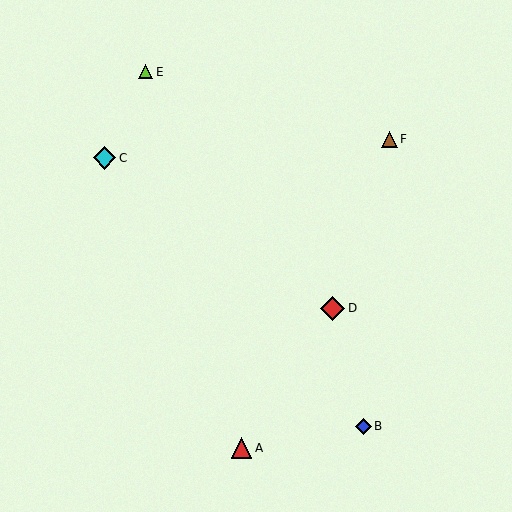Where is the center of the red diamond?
The center of the red diamond is at (333, 308).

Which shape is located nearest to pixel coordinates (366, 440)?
The blue diamond (labeled B) at (363, 426) is nearest to that location.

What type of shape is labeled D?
Shape D is a red diamond.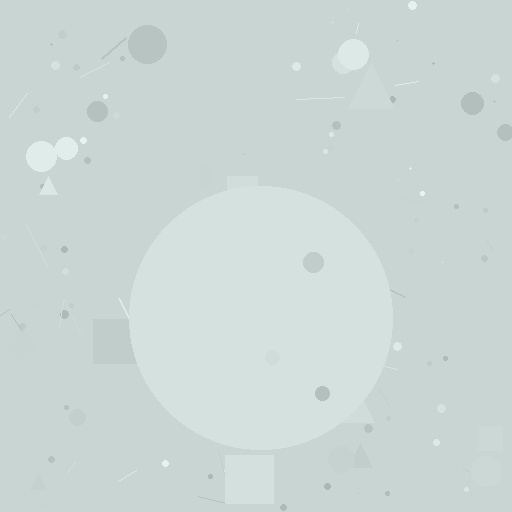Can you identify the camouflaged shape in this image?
The camouflaged shape is a circle.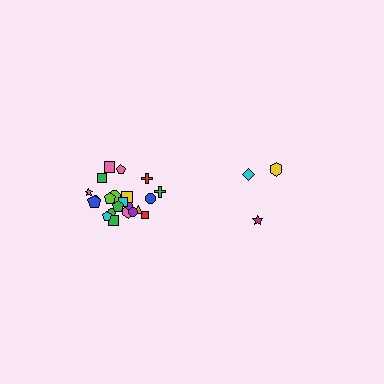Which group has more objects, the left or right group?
The left group.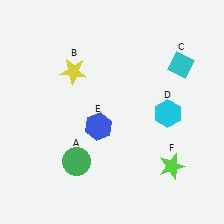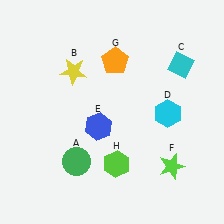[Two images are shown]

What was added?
An orange pentagon (G), a lime hexagon (H) were added in Image 2.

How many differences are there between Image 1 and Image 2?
There are 2 differences between the two images.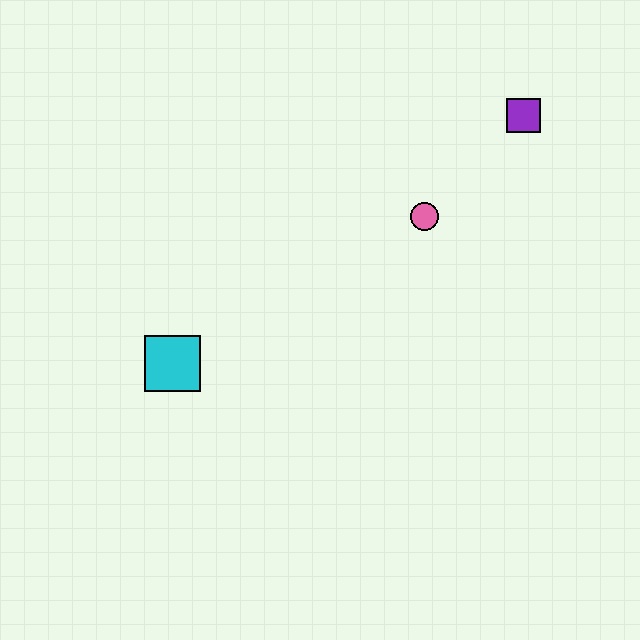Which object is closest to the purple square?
The pink circle is closest to the purple square.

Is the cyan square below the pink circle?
Yes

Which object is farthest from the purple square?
The cyan square is farthest from the purple square.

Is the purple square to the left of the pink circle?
No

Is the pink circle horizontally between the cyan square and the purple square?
Yes